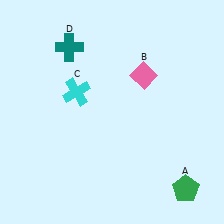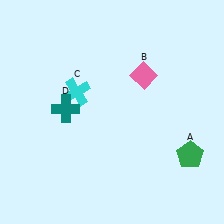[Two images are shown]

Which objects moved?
The objects that moved are: the green pentagon (A), the teal cross (D).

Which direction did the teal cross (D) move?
The teal cross (D) moved down.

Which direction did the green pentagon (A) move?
The green pentagon (A) moved up.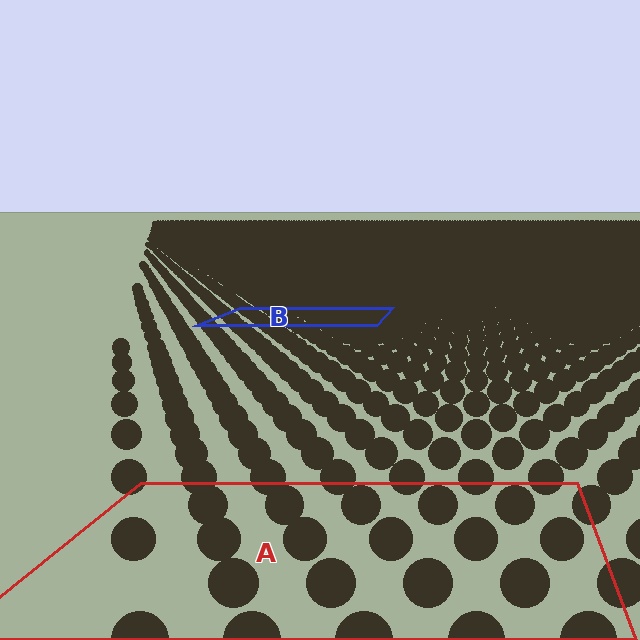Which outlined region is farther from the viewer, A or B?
Region B is farther from the viewer — the texture elements inside it appear smaller and more densely packed.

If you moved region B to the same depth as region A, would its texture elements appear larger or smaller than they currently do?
They would appear larger. At a closer depth, the same texture elements are projected at a bigger on-screen size.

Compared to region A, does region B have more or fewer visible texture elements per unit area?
Region B has more texture elements per unit area — they are packed more densely because it is farther away.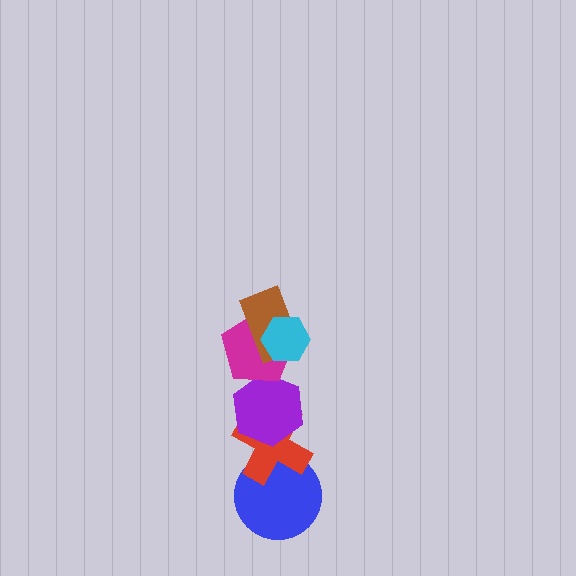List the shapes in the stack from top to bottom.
From top to bottom: the cyan hexagon, the brown rectangle, the magenta pentagon, the purple hexagon, the red cross, the blue circle.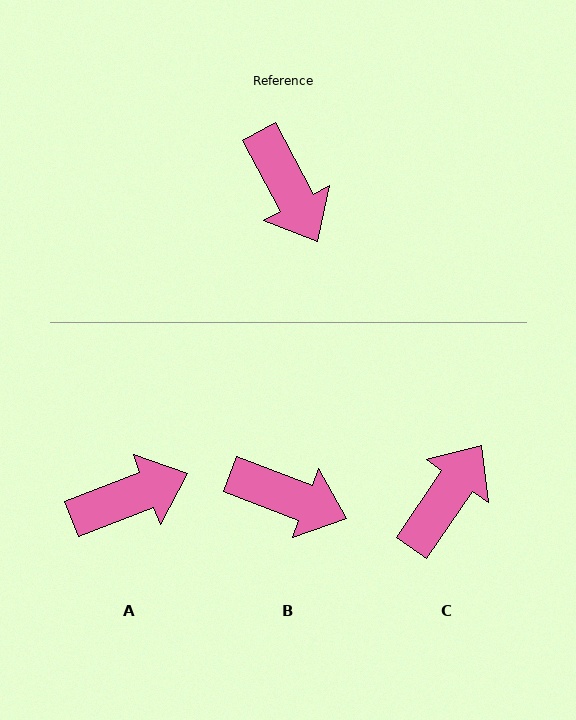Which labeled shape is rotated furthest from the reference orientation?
C, about 118 degrees away.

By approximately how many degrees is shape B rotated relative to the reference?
Approximately 41 degrees counter-clockwise.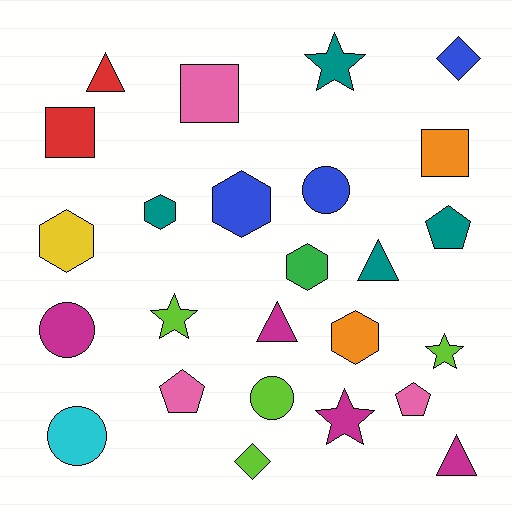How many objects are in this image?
There are 25 objects.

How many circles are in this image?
There are 4 circles.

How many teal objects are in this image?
There are 4 teal objects.